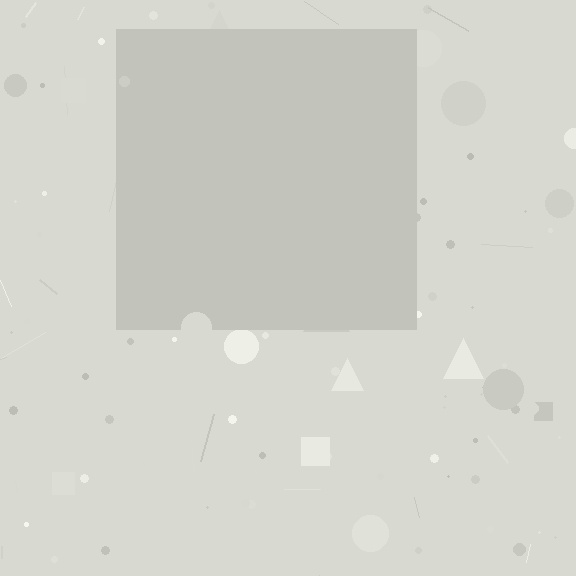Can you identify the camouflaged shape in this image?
The camouflaged shape is a square.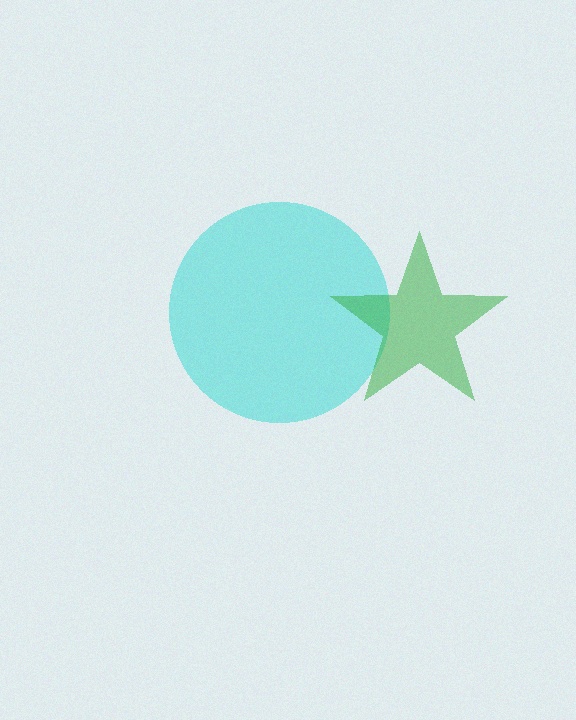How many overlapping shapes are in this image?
There are 2 overlapping shapes in the image.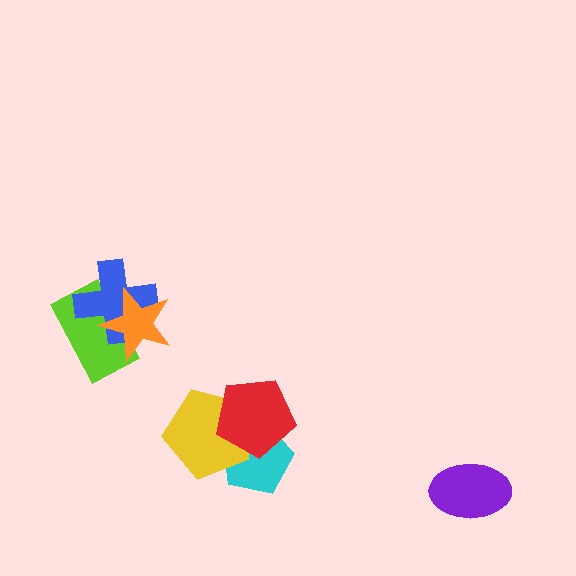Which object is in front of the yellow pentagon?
The red pentagon is in front of the yellow pentagon.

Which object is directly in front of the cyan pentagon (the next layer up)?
The yellow pentagon is directly in front of the cyan pentagon.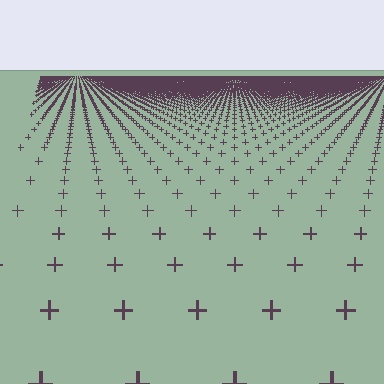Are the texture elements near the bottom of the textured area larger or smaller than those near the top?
Larger. Near the bottom, elements are closer to the viewer and appear at a bigger on-screen size.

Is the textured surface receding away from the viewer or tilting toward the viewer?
The surface is receding away from the viewer. Texture elements get smaller and denser toward the top.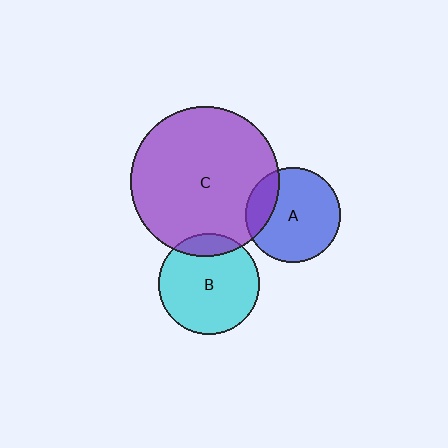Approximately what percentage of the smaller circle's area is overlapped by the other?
Approximately 15%.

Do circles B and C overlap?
Yes.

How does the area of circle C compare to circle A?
Approximately 2.5 times.